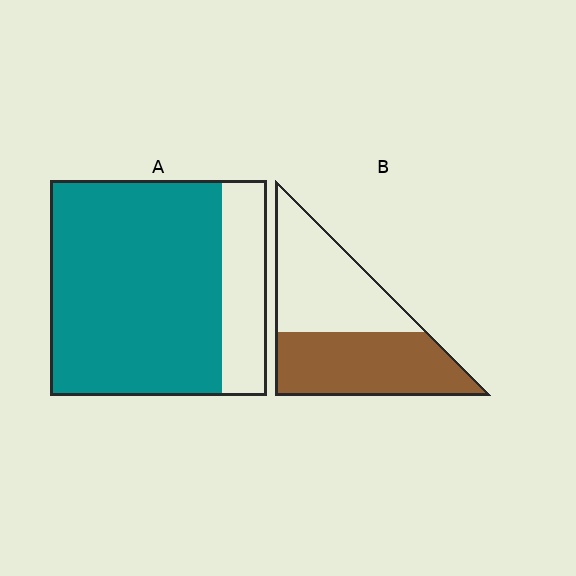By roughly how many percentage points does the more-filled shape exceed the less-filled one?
By roughly 30 percentage points (A over B).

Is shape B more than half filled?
Roughly half.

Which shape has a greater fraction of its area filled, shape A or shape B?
Shape A.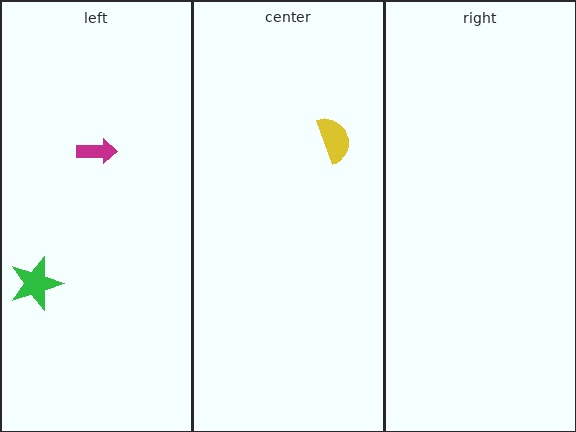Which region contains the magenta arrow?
The left region.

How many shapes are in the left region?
2.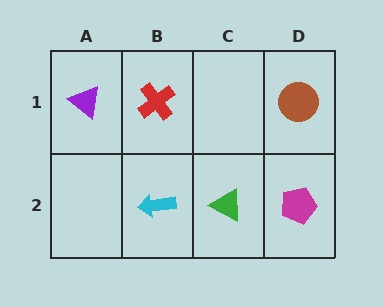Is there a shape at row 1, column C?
No, that cell is empty.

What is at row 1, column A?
A purple triangle.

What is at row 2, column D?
A magenta pentagon.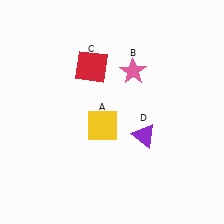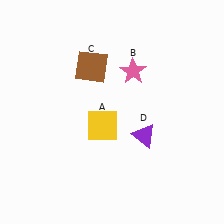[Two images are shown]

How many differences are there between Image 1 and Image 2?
There is 1 difference between the two images.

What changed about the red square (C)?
In Image 1, C is red. In Image 2, it changed to brown.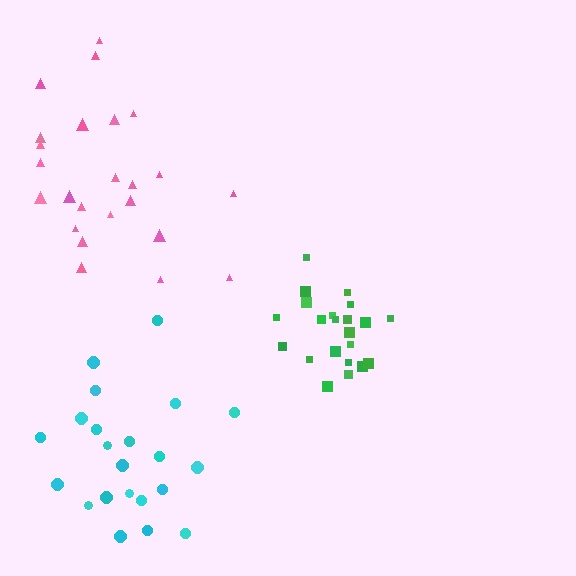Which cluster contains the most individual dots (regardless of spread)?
Pink (24).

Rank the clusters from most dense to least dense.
green, cyan, pink.